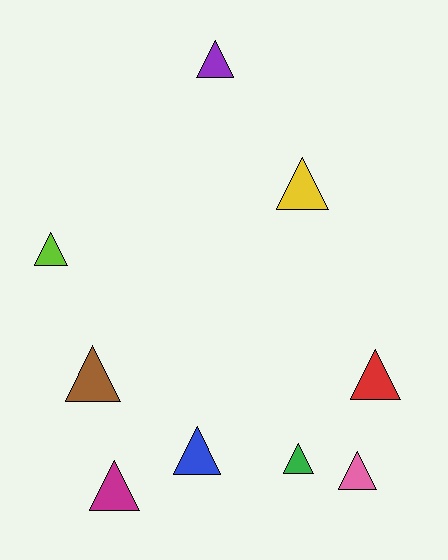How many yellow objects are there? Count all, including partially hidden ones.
There is 1 yellow object.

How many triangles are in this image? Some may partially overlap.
There are 9 triangles.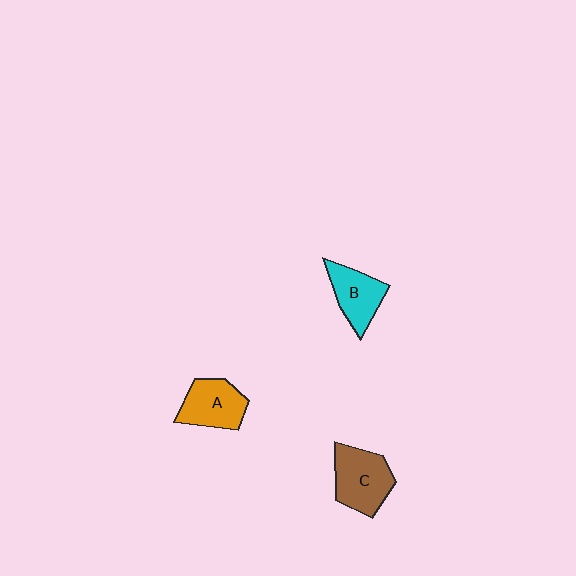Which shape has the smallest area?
Shape B (cyan).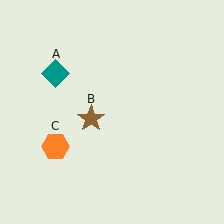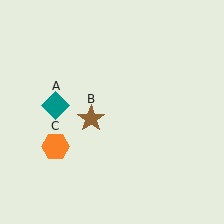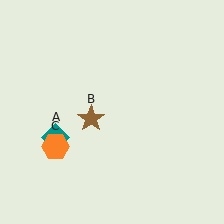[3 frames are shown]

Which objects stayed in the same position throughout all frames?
Brown star (object B) and orange hexagon (object C) remained stationary.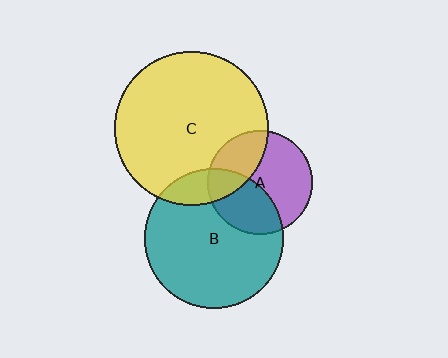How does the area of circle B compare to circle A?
Approximately 1.8 times.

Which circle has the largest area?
Circle C (yellow).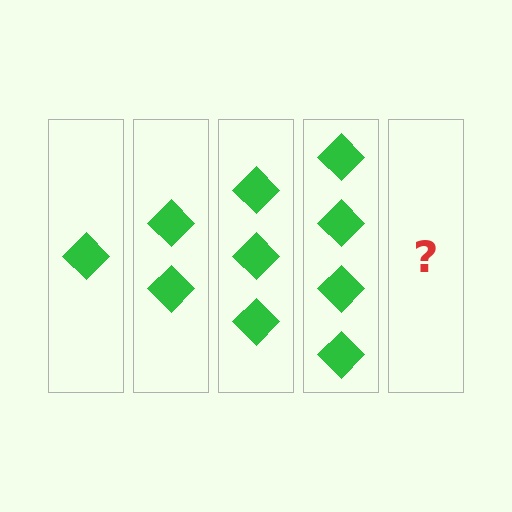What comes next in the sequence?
The next element should be 5 diamonds.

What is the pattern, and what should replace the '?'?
The pattern is that each step adds one more diamond. The '?' should be 5 diamonds.